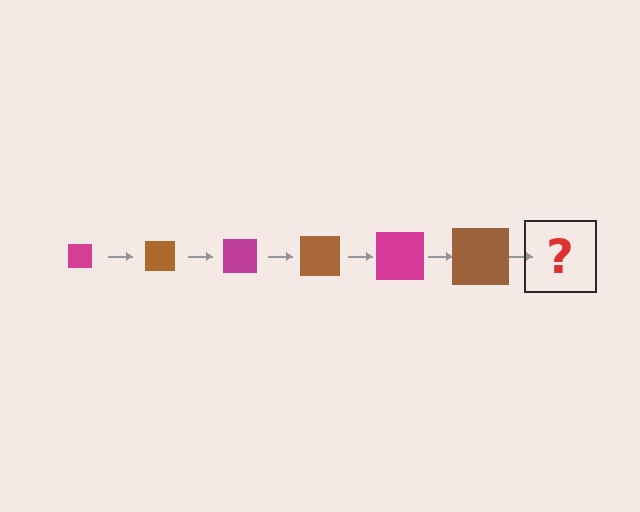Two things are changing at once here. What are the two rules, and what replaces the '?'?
The two rules are that the square grows larger each step and the color cycles through magenta and brown. The '?' should be a magenta square, larger than the previous one.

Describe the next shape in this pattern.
It should be a magenta square, larger than the previous one.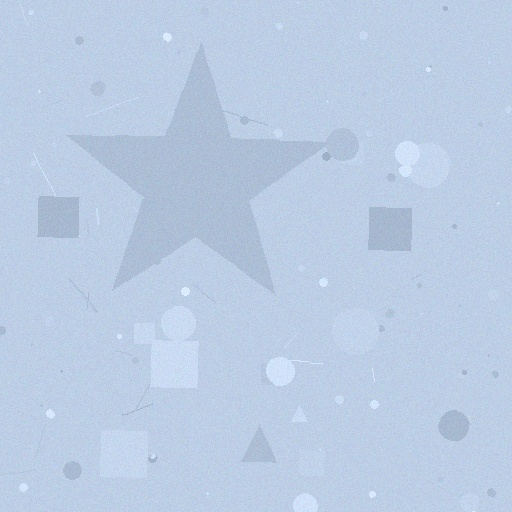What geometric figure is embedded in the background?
A star is embedded in the background.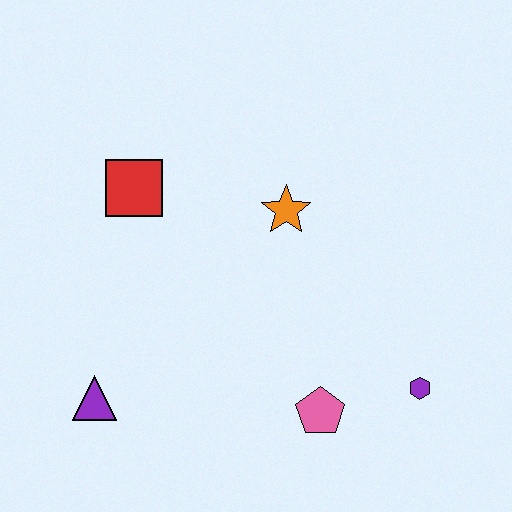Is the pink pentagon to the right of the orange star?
Yes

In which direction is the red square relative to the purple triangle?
The red square is above the purple triangle.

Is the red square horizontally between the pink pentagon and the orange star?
No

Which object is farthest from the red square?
The purple hexagon is farthest from the red square.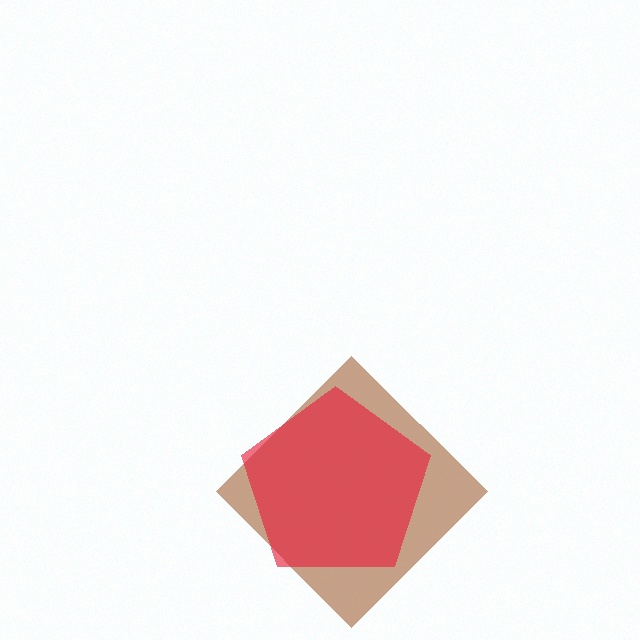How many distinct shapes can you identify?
There are 2 distinct shapes: a brown diamond, a red pentagon.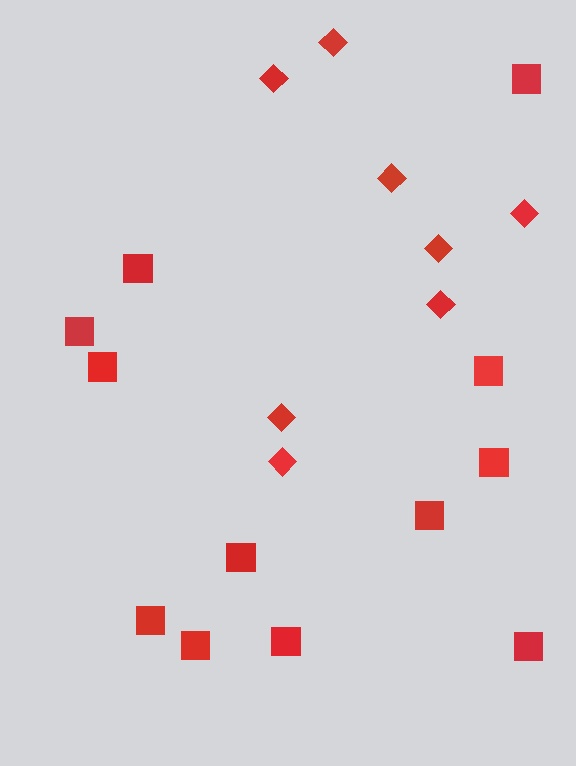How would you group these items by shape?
There are 2 groups: one group of diamonds (8) and one group of squares (12).